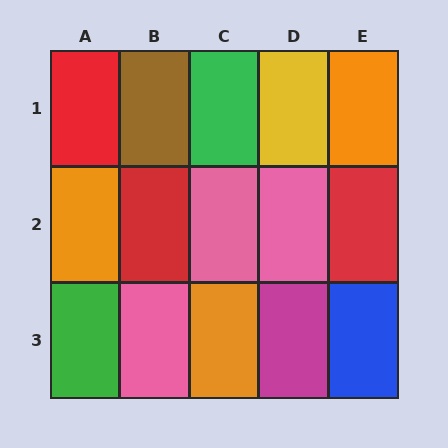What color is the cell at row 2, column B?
Red.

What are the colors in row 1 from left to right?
Red, brown, green, yellow, orange.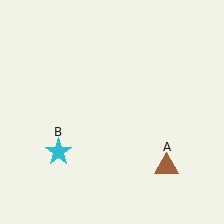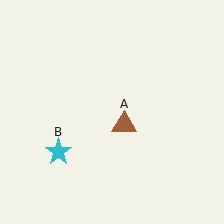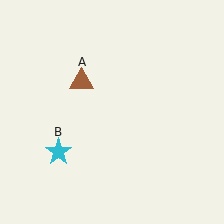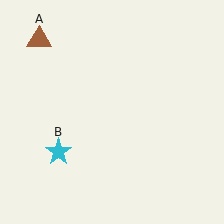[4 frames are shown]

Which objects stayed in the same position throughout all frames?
Cyan star (object B) remained stationary.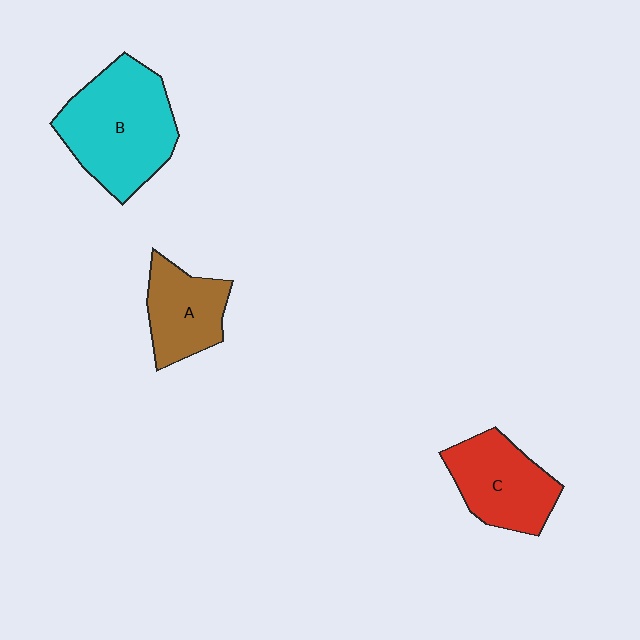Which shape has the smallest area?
Shape A (brown).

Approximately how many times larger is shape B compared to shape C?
Approximately 1.5 times.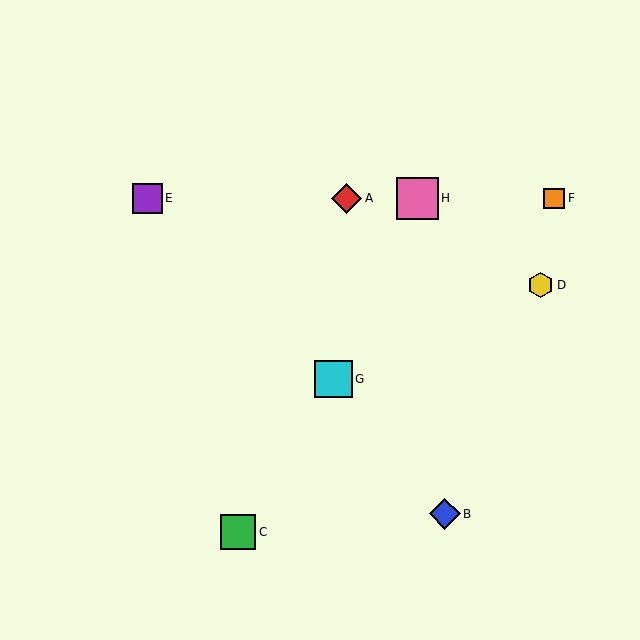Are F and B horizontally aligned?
No, F is at y≈198 and B is at y≈514.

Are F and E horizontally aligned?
Yes, both are at y≈198.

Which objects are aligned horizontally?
Objects A, E, F, H are aligned horizontally.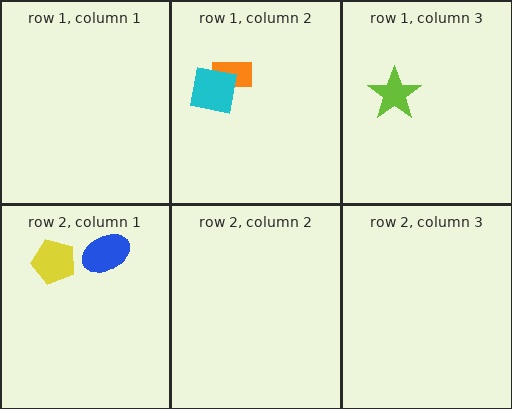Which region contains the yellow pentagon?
The row 2, column 1 region.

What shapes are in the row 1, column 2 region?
The orange rectangle, the cyan square.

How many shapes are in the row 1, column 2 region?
2.